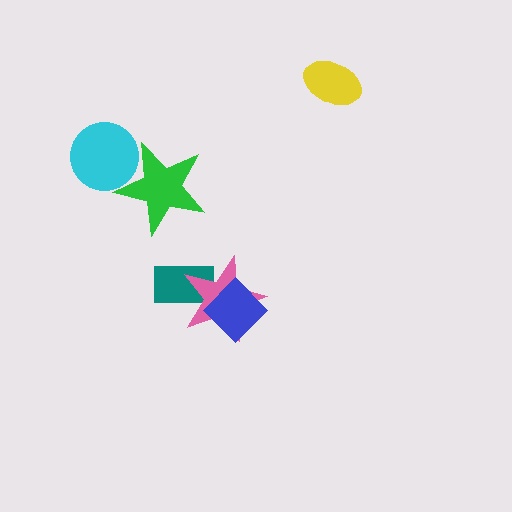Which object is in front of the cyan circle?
The green star is in front of the cyan circle.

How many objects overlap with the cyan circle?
1 object overlaps with the cyan circle.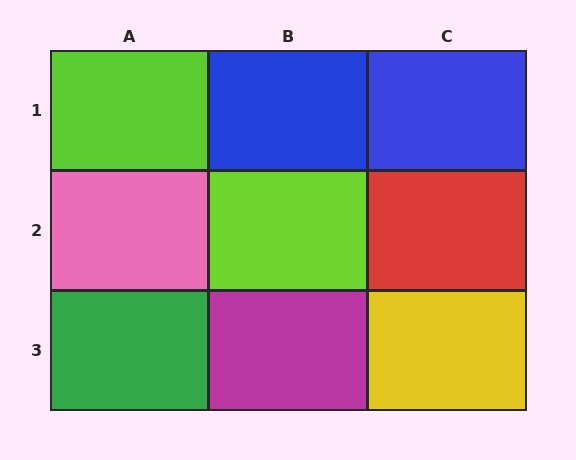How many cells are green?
1 cell is green.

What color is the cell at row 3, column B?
Magenta.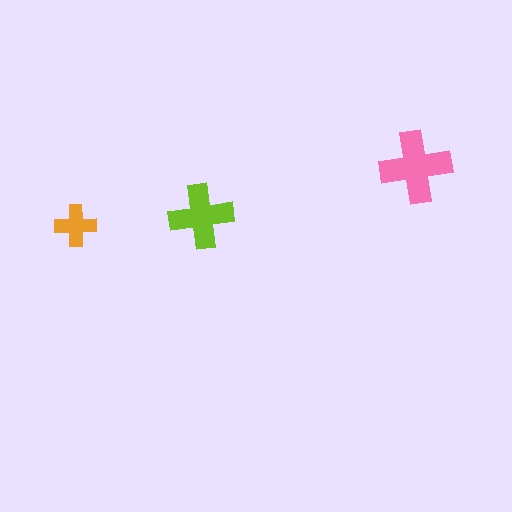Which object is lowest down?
The orange cross is bottommost.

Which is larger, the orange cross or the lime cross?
The lime one.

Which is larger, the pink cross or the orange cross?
The pink one.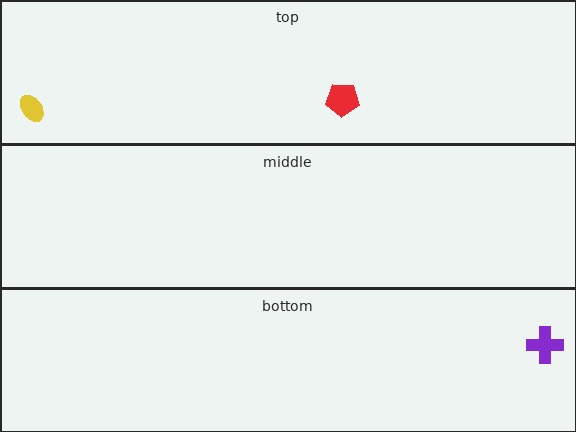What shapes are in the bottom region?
The purple cross.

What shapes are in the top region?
The yellow ellipse, the red pentagon.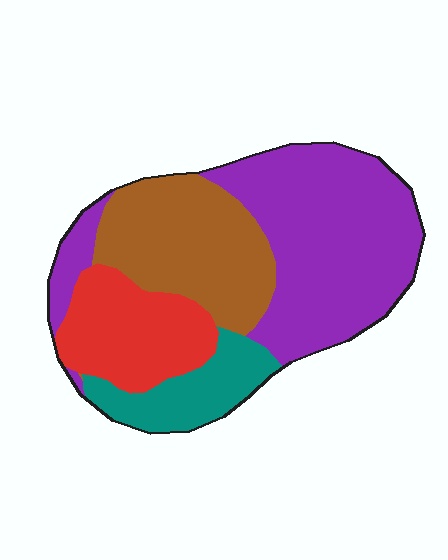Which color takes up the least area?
Teal, at roughly 15%.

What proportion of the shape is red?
Red covers 18% of the shape.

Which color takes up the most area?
Purple, at roughly 45%.